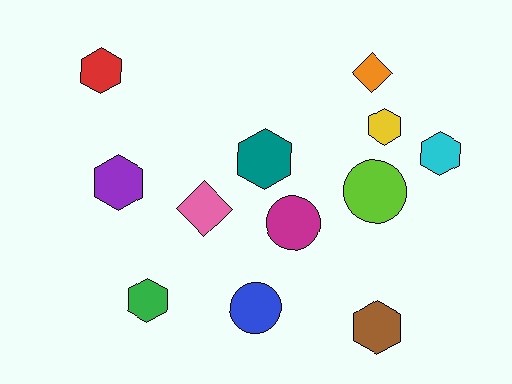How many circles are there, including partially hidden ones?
There are 3 circles.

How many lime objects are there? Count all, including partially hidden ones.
There is 1 lime object.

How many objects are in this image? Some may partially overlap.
There are 12 objects.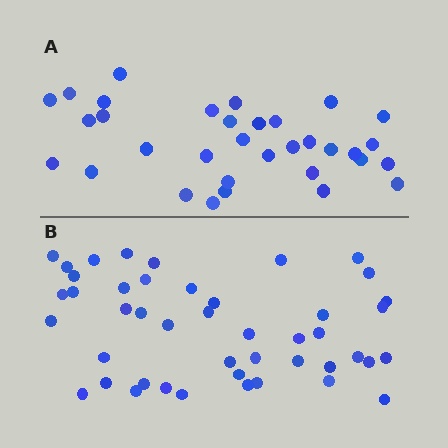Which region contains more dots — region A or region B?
Region B (the bottom region) has more dots.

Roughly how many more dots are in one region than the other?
Region B has roughly 12 or so more dots than region A.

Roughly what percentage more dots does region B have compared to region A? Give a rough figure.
About 35% more.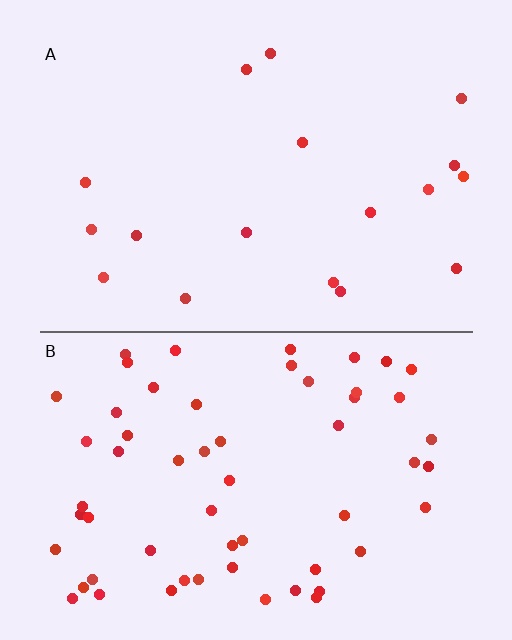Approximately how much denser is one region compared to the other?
Approximately 3.3× — region B over region A.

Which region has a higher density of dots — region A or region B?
B (the bottom).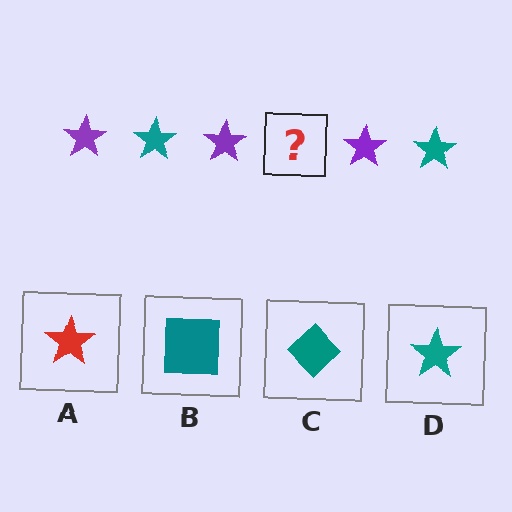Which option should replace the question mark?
Option D.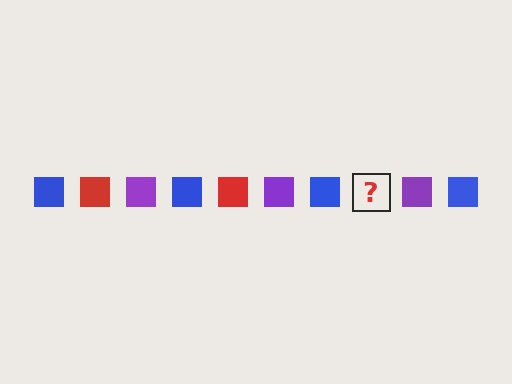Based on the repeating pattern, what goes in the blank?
The blank should be a red square.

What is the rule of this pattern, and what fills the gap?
The rule is that the pattern cycles through blue, red, purple squares. The gap should be filled with a red square.